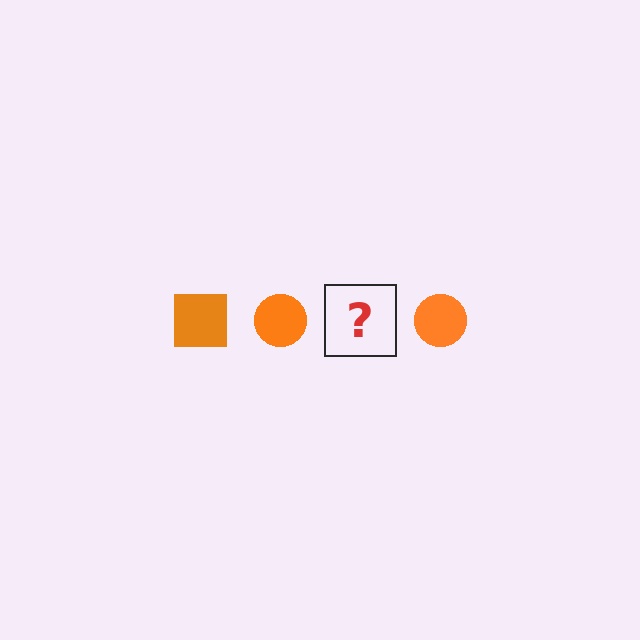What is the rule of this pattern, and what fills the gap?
The rule is that the pattern cycles through square, circle shapes in orange. The gap should be filled with an orange square.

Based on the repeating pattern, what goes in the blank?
The blank should be an orange square.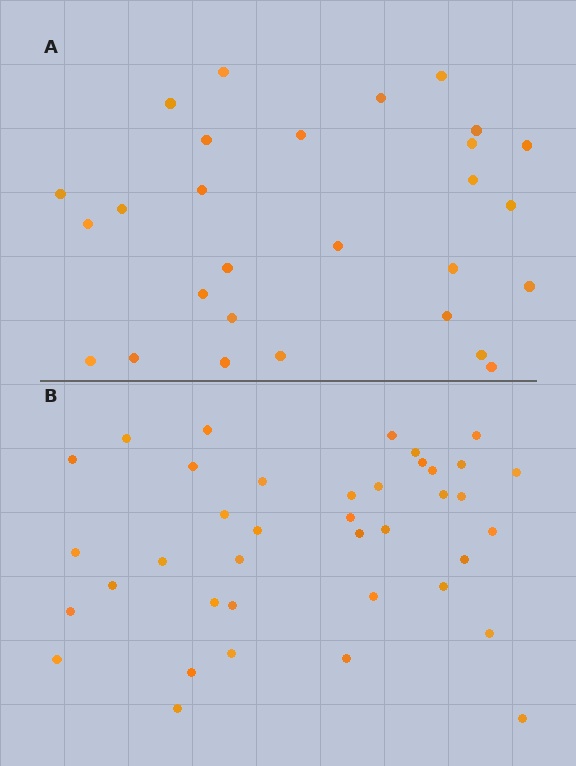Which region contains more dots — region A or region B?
Region B (the bottom region) has more dots.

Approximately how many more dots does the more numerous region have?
Region B has roughly 12 or so more dots than region A.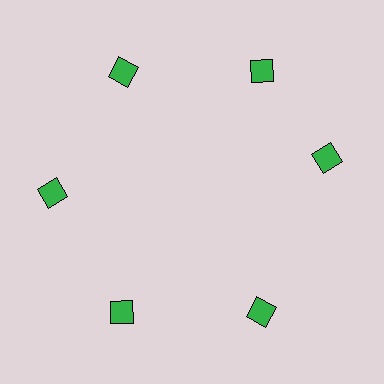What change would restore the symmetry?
The symmetry would be restored by rotating it back into even spacing with its neighbors so that all 6 squares sit at equal angles and equal distance from the center.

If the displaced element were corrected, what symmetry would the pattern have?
It would have 6-fold rotational symmetry — the pattern would map onto itself every 60 degrees.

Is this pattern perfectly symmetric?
No. The 6 green squares are arranged in a ring, but one element near the 3 o'clock position is rotated out of alignment along the ring, breaking the 6-fold rotational symmetry.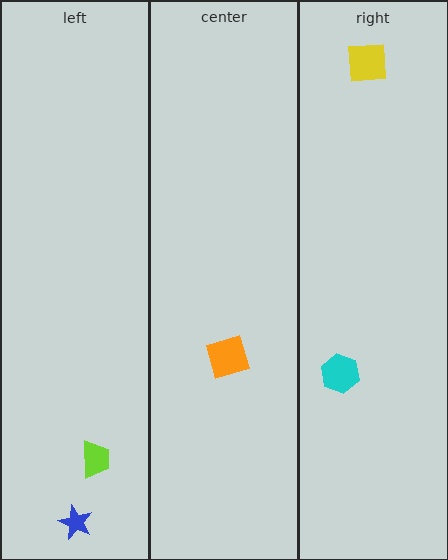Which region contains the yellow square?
The right region.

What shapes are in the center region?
The orange square.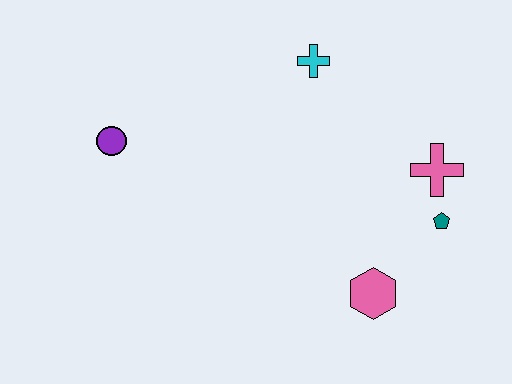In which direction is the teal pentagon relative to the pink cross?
The teal pentagon is below the pink cross.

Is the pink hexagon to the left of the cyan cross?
No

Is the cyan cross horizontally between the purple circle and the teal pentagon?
Yes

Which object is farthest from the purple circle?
The teal pentagon is farthest from the purple circle.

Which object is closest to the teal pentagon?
The pink cross is closest to the teal pentagon.